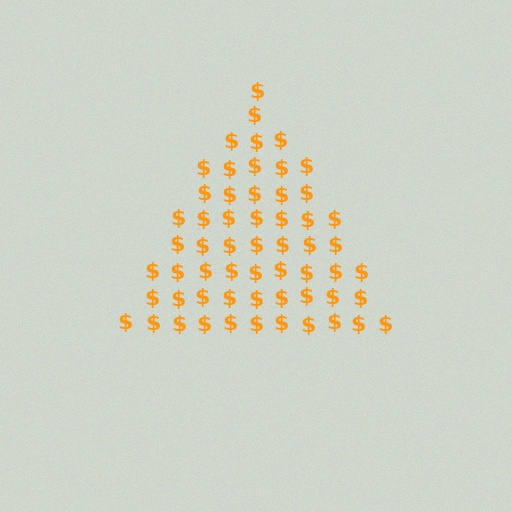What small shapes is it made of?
It is made of small dollar signs.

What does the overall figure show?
The overall figure shows a triangle.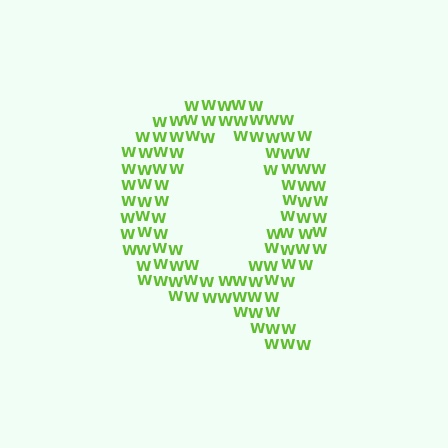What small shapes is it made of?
It is made of small letter W's.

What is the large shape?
The large shape is the letter Q.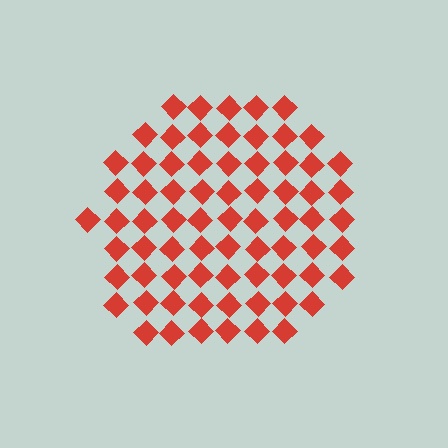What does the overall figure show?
The overall figure shows a circle.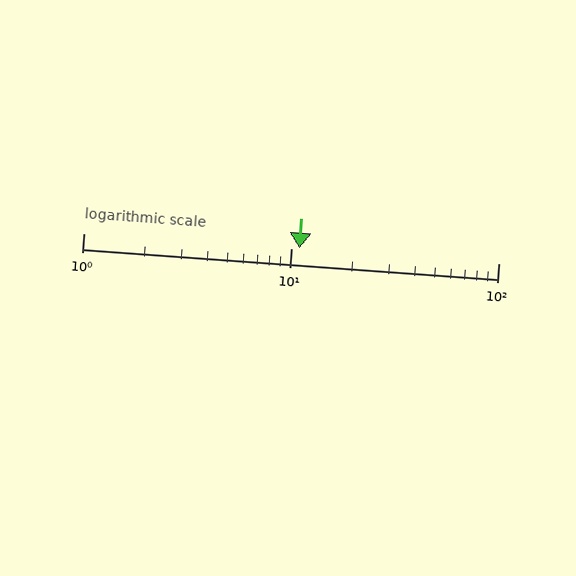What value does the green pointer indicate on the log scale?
The pointer indicates approximately 11.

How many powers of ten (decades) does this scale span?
The scale spans 2 decades, from 1 to 100.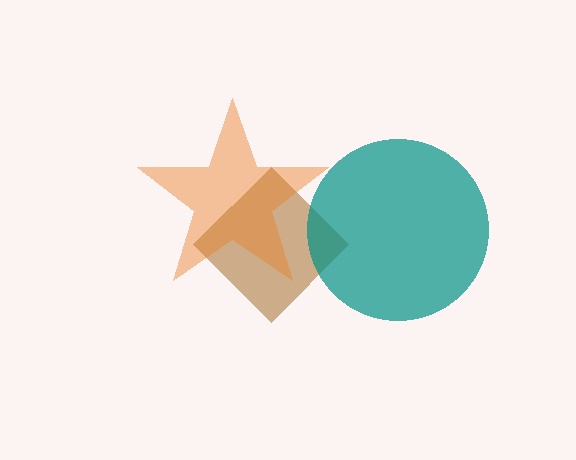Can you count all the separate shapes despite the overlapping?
Yes, there are 3 separate shapes.